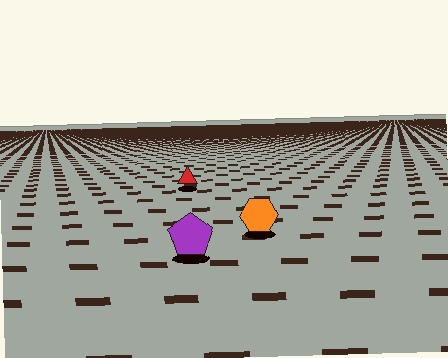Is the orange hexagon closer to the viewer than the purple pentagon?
No. The purple pentagon is closer — you can tell from the texture gradient: the ground texture is coarser near it.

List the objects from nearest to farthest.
From nearest to farthest: the purple pentagon, the orange hexagon, the red triangle.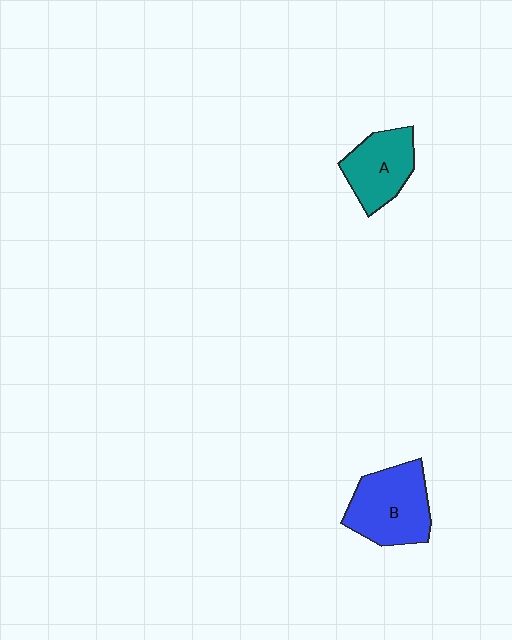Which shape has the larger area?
Shape B (blue).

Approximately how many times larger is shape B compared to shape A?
Approximately 1.3 times.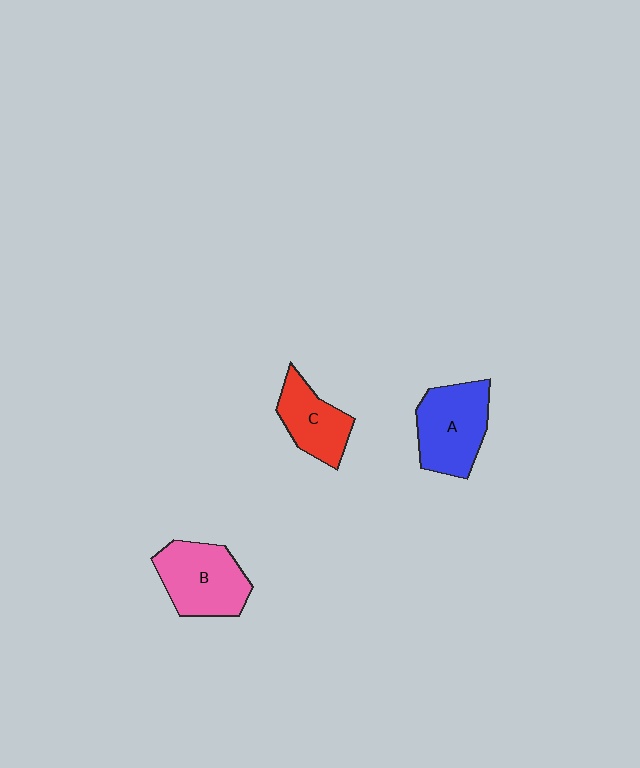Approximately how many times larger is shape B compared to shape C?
Approximately 1.3 times.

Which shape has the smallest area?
Shape C (red).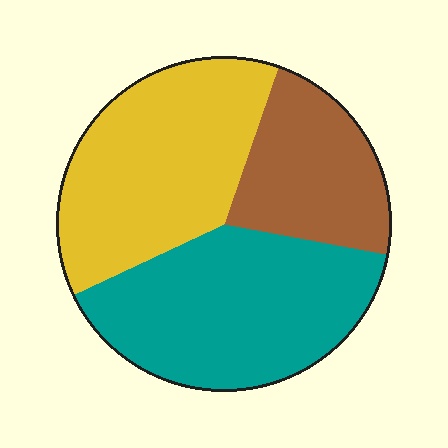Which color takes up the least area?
Brown, at roughly 25%.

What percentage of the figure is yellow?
Yellow covers about 40% of the figure.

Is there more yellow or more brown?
Yellow.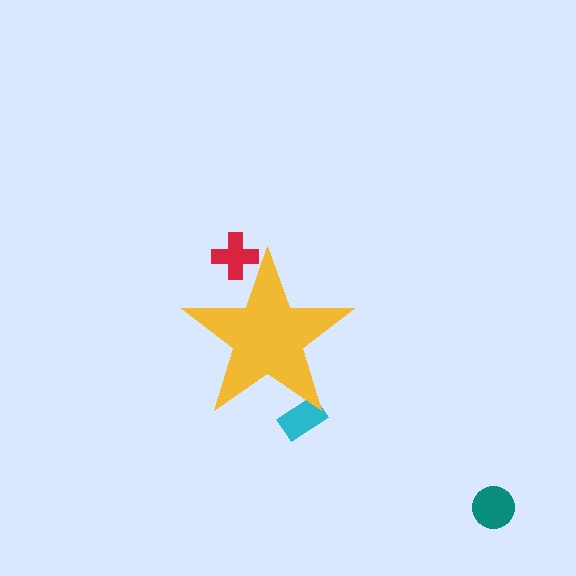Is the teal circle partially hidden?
No, the teal circle is fully visible.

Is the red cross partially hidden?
Yes, the red cross is partially hidden behind the yellow star.